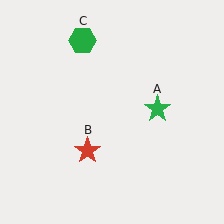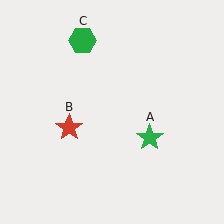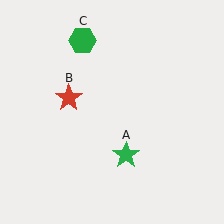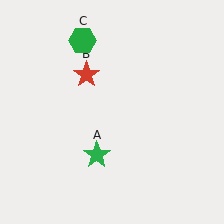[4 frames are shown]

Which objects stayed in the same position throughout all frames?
Green hexagon (object C) remained stationary.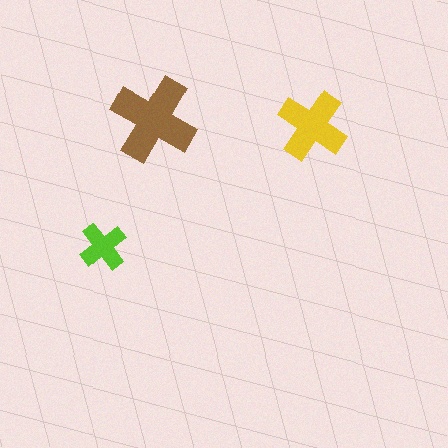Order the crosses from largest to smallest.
the brown one, the yellow one, the lime one.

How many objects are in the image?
There are 3 objects in the image.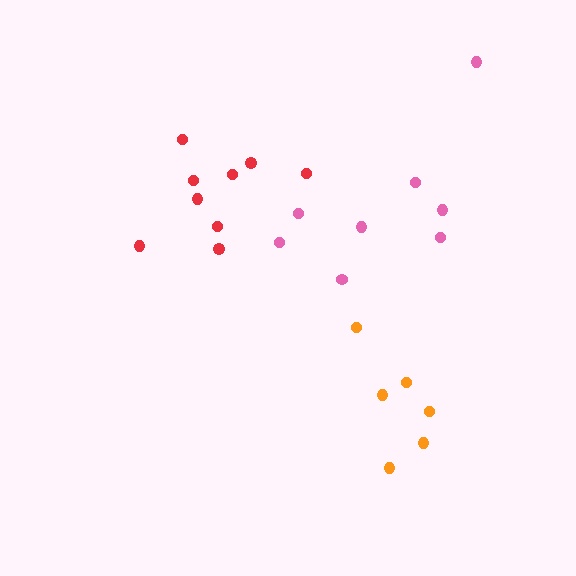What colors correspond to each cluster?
The clusters are colored: orange, red, pink.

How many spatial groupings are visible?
There are 3 spatial groupings.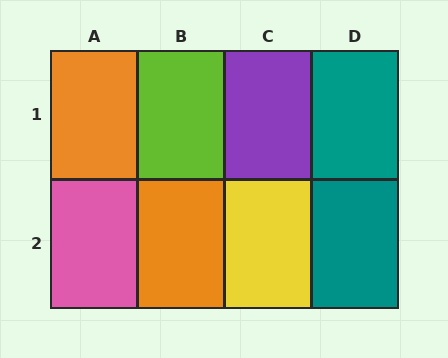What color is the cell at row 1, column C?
Purple.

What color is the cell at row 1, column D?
Teal.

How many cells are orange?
2 cells are orange.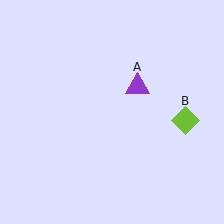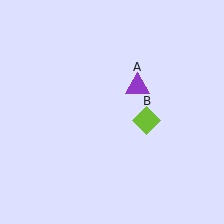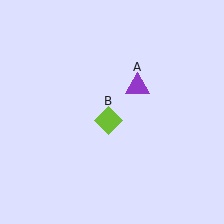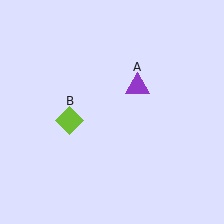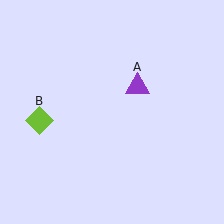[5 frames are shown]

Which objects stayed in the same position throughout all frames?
Purple triangle (object A) remained stationary.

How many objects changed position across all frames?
1 object changed position: lime diamond (object B).